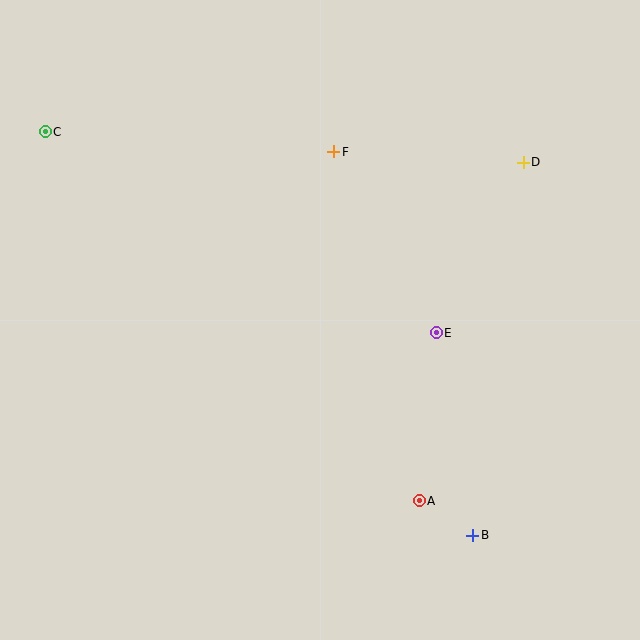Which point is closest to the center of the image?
Point E at (436, 333) is closest to the center.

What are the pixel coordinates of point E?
Point E is at (436, 333).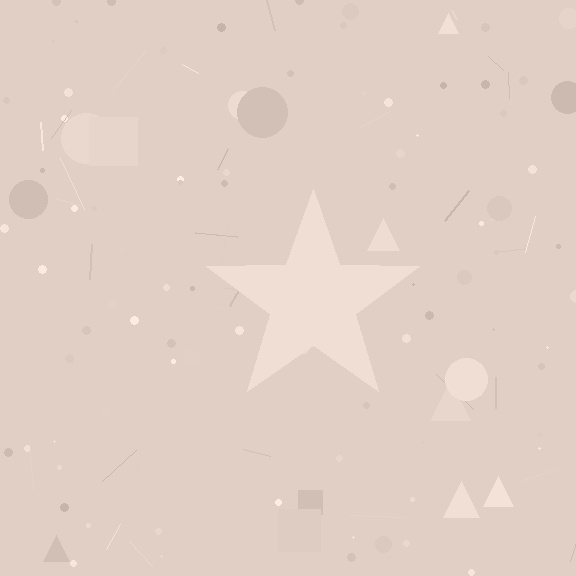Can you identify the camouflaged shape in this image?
The camouflaged shape is a star.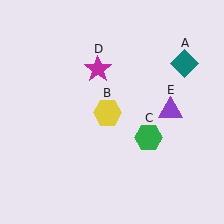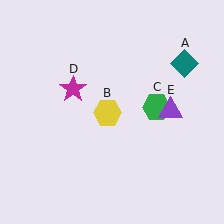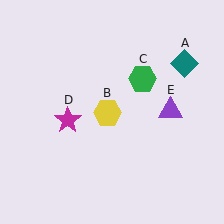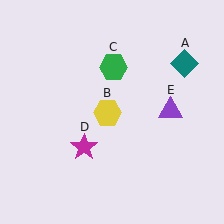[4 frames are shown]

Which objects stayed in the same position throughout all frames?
Teal diamond (object A) and yellow hexagon (object B) and purple triangle (object E) remained stationary.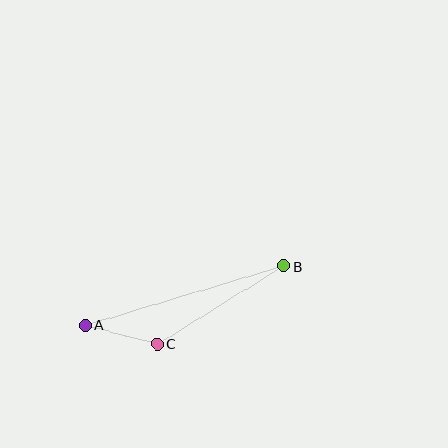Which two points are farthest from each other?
Points A and B are farthest from each other.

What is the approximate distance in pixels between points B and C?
The distance between B and C is approximately 148 pixels.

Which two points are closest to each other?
Points A and C are closest to each other.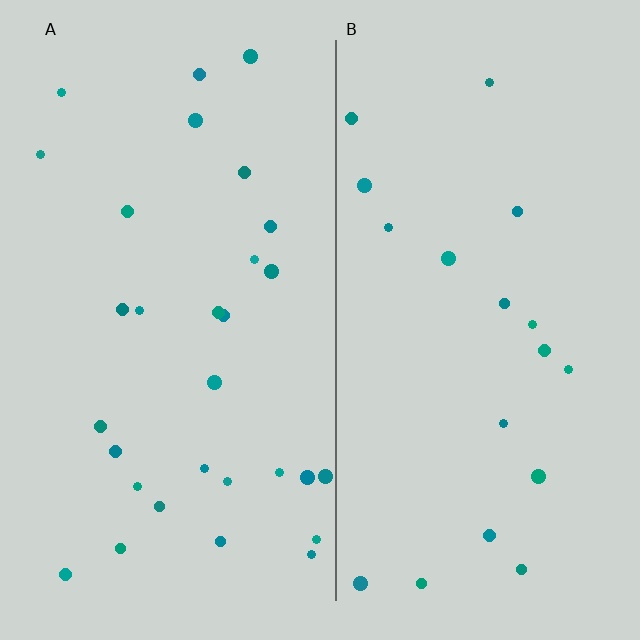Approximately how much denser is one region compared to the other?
Approximately 1.6× — region A over region B.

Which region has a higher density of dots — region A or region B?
A (the left).